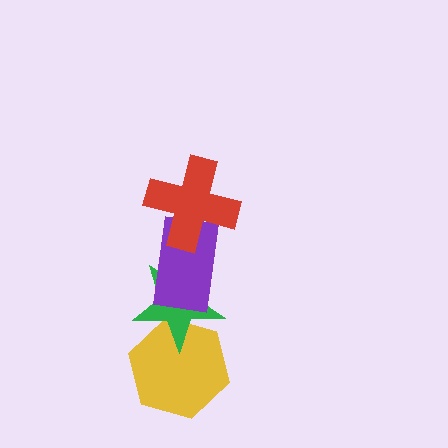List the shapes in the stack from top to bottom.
From top to bottom: the red cross, the purple rectangle, the green star, the yellow hexagon.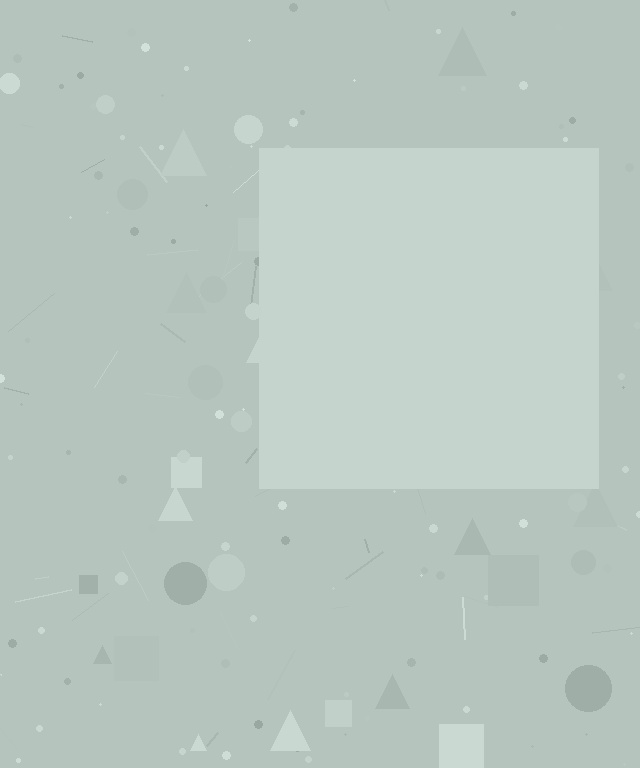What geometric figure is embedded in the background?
A square is embedded in the background.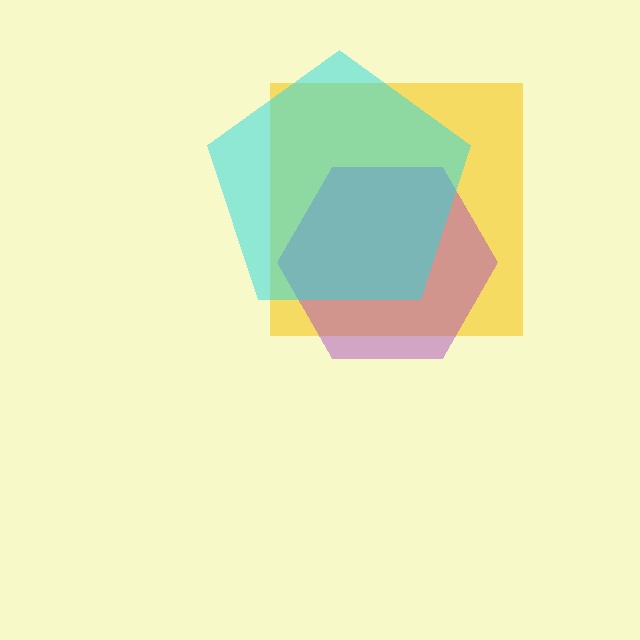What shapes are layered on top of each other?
The layered shapes are: a yellow square, a purple hexagon, a cyan pentagon.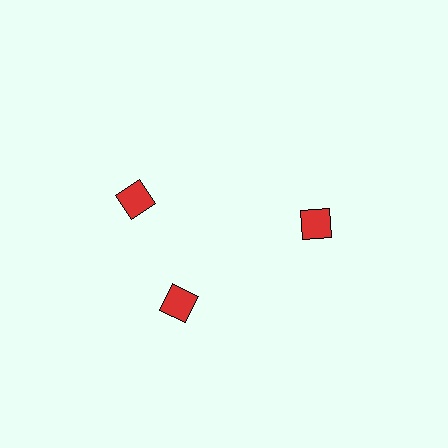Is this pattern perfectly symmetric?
No. The 3 red diamonds are arranged in a ring, but one element near the 11 o'clock position is rotated out of alignment along the ring, breaking the 3-fold rotational symmetry.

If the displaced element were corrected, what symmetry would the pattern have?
It would have 3-fold rotational symmetry — the pattern would map onto itself every 120 degrees.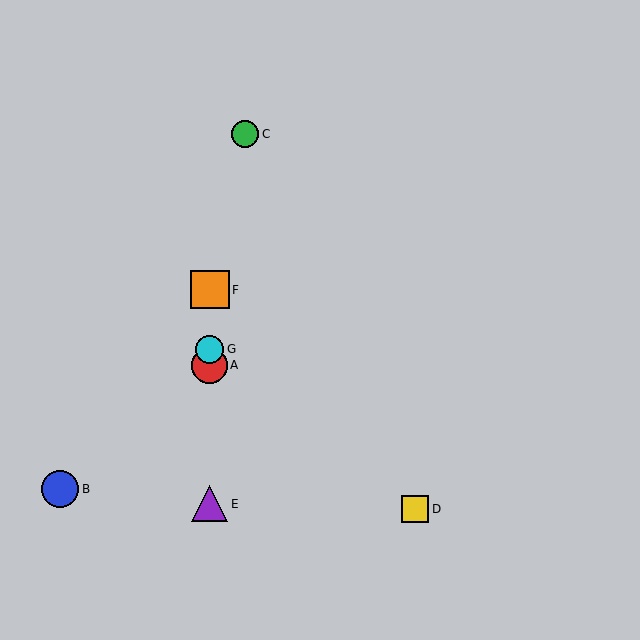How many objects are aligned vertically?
4 objects (A, E, F, G) are aligned vertically.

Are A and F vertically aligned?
Yes, both are at x≈210.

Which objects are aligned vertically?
Objects A, E, F, G are aligned vertically.